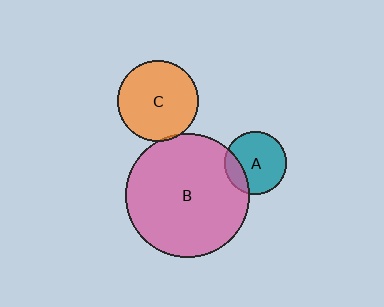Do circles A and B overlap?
Yes.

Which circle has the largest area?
Circle B (pink).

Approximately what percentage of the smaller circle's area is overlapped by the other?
Approximately 20%.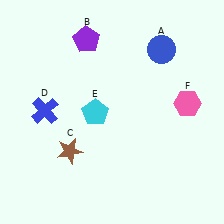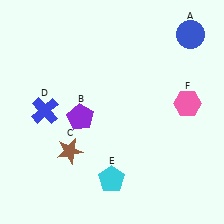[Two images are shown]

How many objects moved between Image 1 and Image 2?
3 objects moved between the two images.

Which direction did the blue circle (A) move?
The blue circle (A) moved right.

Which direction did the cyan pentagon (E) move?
The cyan pentagon (E) moved down.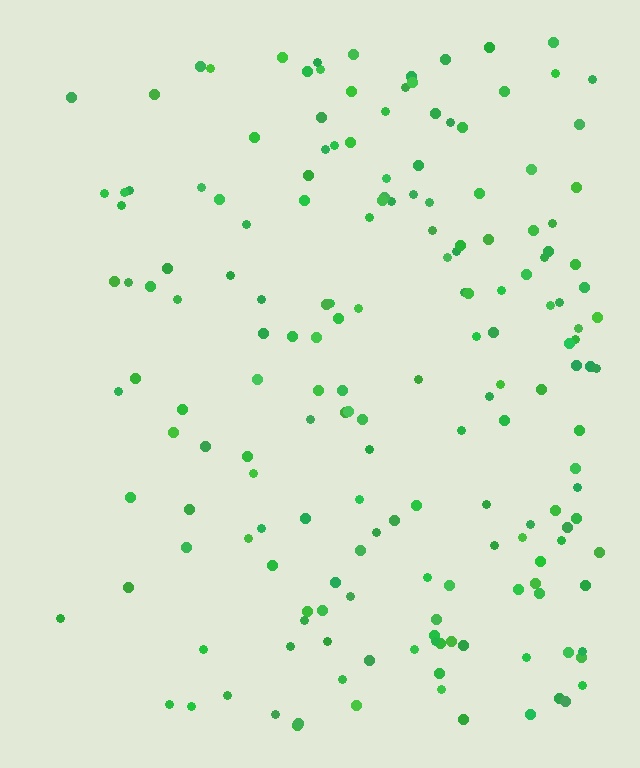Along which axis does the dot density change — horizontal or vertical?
Horizontal.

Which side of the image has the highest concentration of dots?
The right.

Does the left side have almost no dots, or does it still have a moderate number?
Still a moderate number, just noticeably fewer than the right.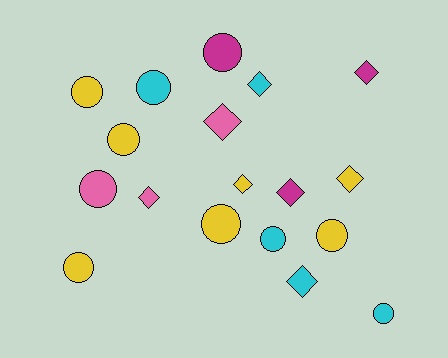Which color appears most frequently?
Yellow, with 7 objects.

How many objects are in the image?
There are 18 objects.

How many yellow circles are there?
There are 5 yellow circles.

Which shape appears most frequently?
Circle, with 10 objects.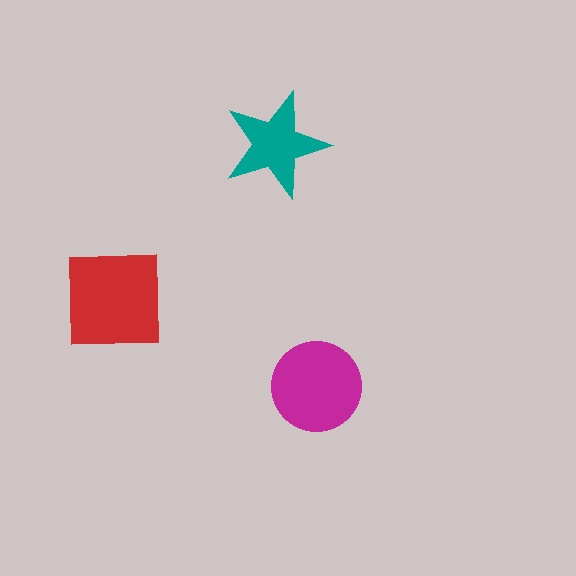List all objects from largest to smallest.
The red square, the magenta circle, the teal star.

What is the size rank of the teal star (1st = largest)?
3rd.